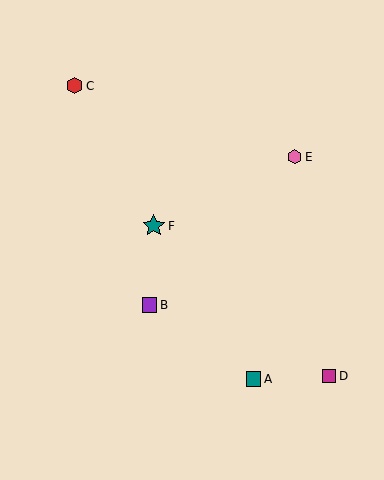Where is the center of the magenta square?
The center of the magenta square is at (329, 376).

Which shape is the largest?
The teal star (labeled F) is the largest.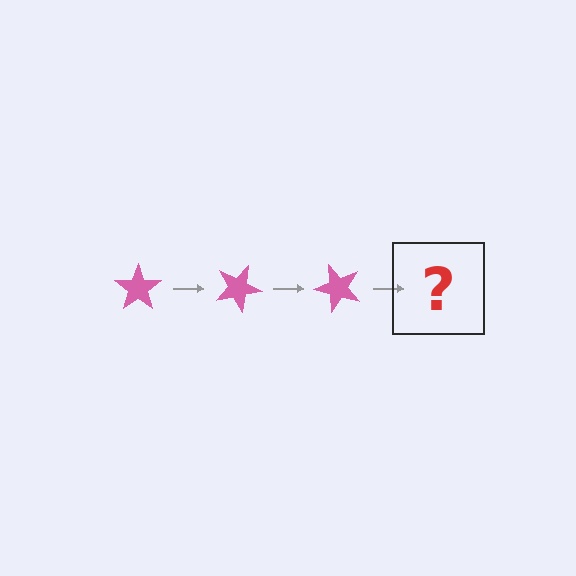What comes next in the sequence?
The next element should be a pink star rotated 75 degrees.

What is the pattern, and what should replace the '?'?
The pattern is that the star rotates 25 degrees each step. The '?' should be a pink star rotated 75 degrees.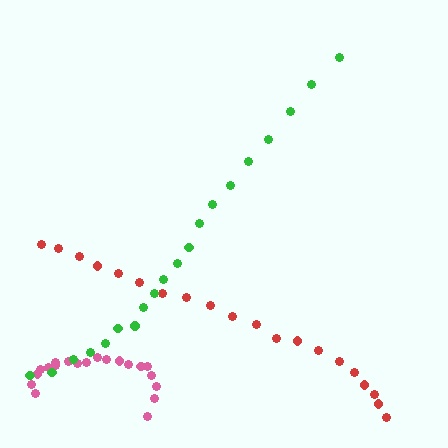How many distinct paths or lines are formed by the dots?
There are 3 distinct paths.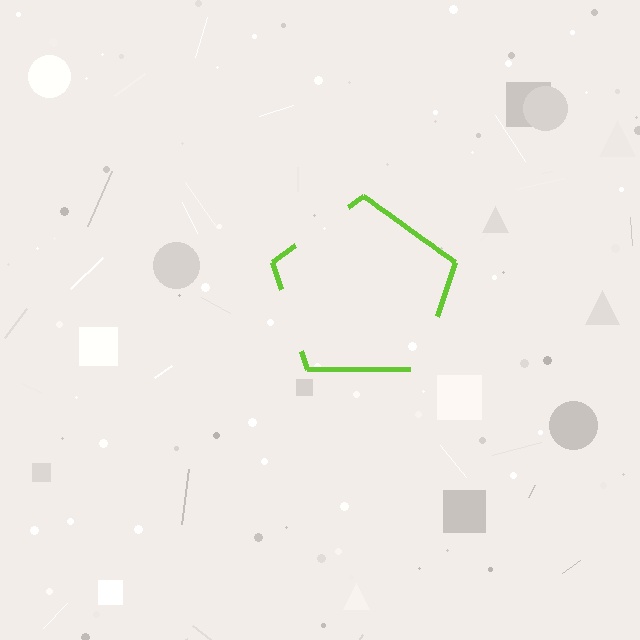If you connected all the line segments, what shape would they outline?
They would outline a pentagon.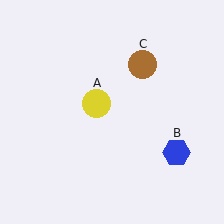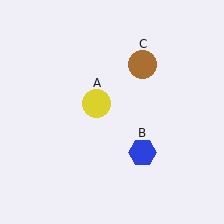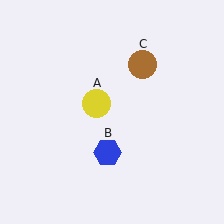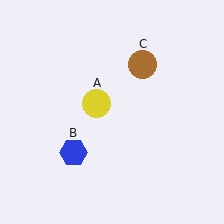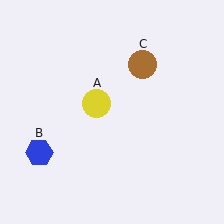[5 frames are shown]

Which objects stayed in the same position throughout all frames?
Yellow circle (object A) and brown circle (object C) remained stationary.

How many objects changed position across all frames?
1 object changed position: blue hexagon (object B).